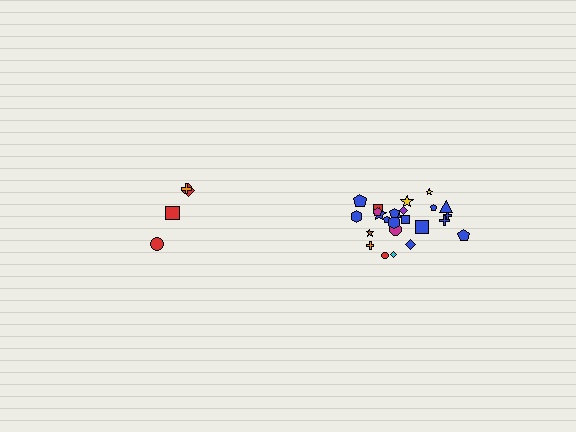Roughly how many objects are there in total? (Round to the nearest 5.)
Roughly 30 objects in total.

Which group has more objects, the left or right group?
The right group.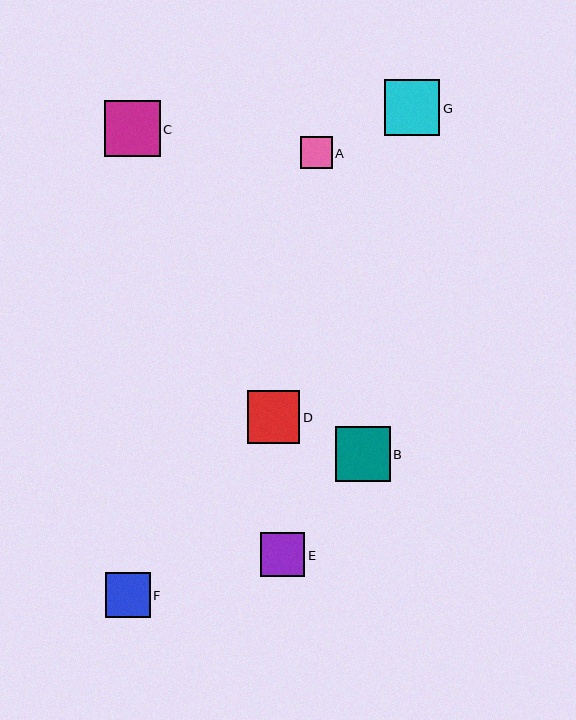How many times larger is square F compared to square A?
Square F is approximately 1.4 times the size of square A.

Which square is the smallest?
Square A is the smallest with a size of approximately 32 pixels.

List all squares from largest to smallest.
From largest to smallest: C, G, B, D, F, E, A.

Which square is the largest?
Square C is the largest with a size of approximately 56 pixels.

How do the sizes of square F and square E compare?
Square F and square E are approximately the same size.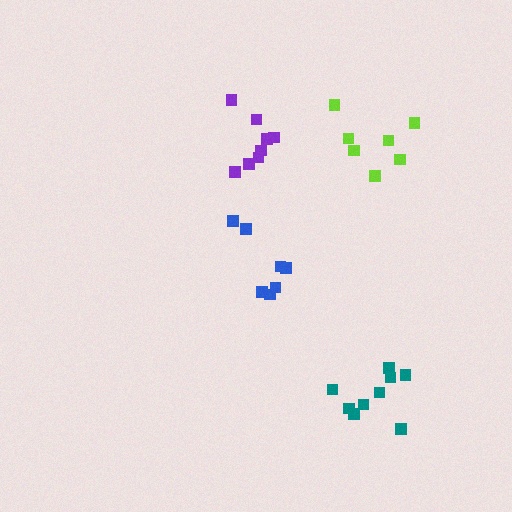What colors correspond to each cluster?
The clusters are colored: teal, lime, purple, blue.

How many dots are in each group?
Group 1: 9 dots, Group 2: 7 dots, Group 3: 8 dots, Group 4: 7 dots (31 total).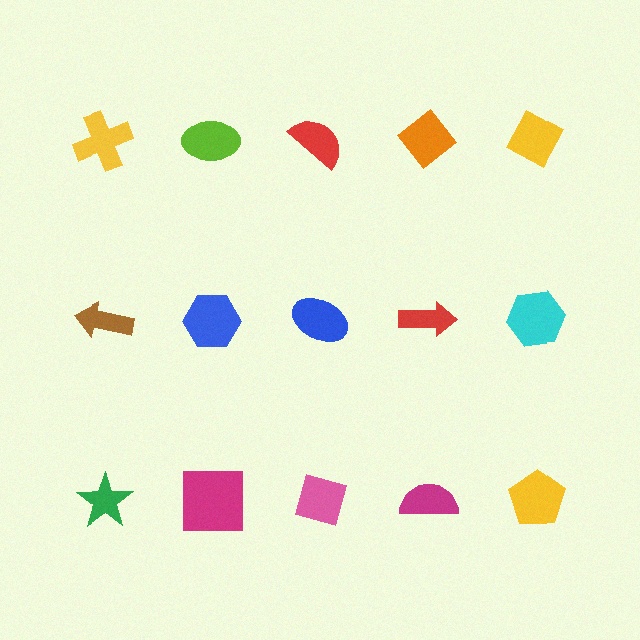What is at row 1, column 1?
A yellow cross.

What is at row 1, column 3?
A red semicircle.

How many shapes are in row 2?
5 shapes.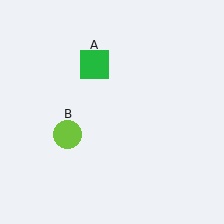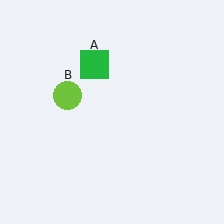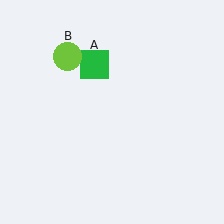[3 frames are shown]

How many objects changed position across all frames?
1 object changed position: lime circle (object B).